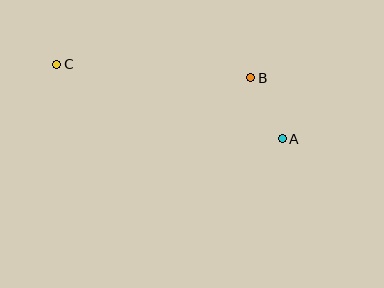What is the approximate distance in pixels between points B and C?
The distance between B and C is approximately 195 pixels.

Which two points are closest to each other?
Points A and B are closest to each other.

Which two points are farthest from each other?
Points A and C are farthest from each other.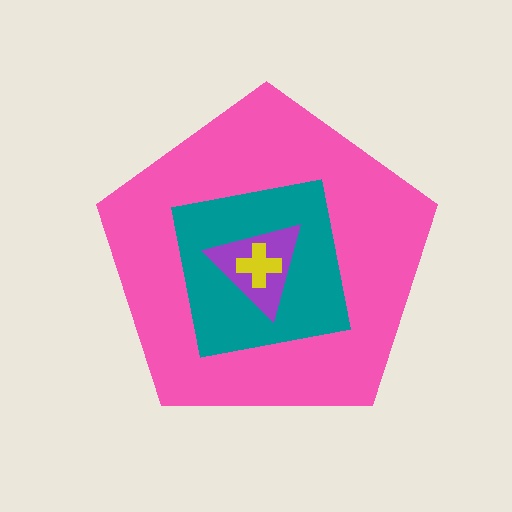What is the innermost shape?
The yellow cross.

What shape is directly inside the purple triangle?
The yellow cross.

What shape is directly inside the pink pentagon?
The teal square.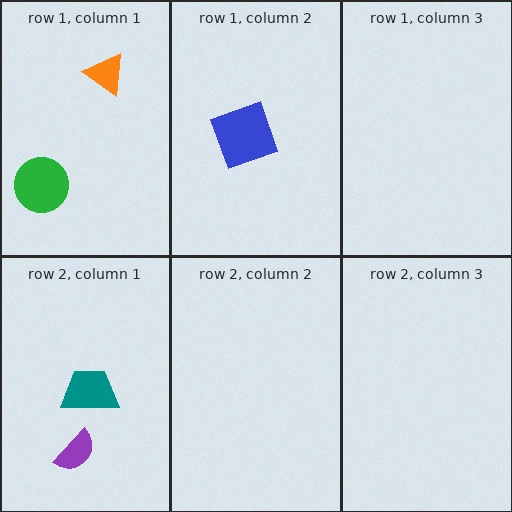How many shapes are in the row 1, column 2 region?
1.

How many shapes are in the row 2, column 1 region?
2.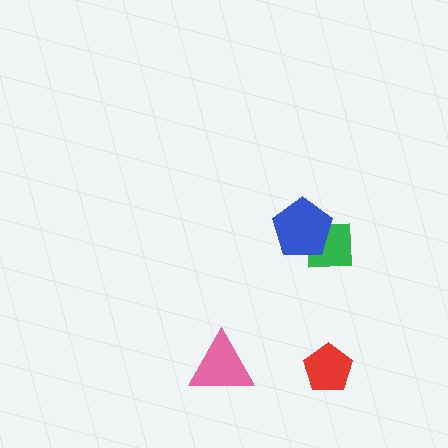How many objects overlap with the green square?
1 object overlaps with the green square.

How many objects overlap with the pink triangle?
0 objects overlap with the pink triangle.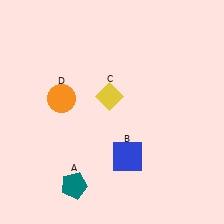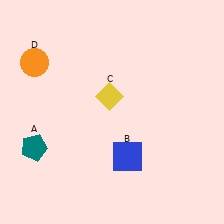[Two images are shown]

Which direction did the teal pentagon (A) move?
The teal pentagon (A) moved left.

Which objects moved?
The objects that moved are: the teal pentagon (A), the orange circle (D).